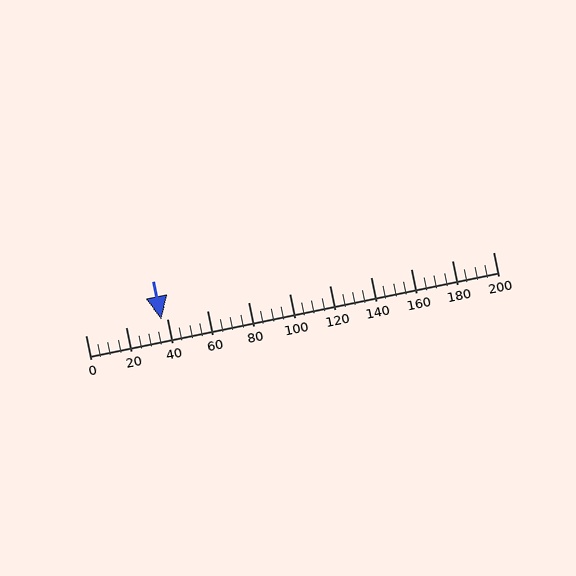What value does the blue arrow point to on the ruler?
The blue arrow points to approximately 37.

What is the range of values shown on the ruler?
The ruler shows values from 0 to 200.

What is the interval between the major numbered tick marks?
The major tick marks are spaced 20 units apart.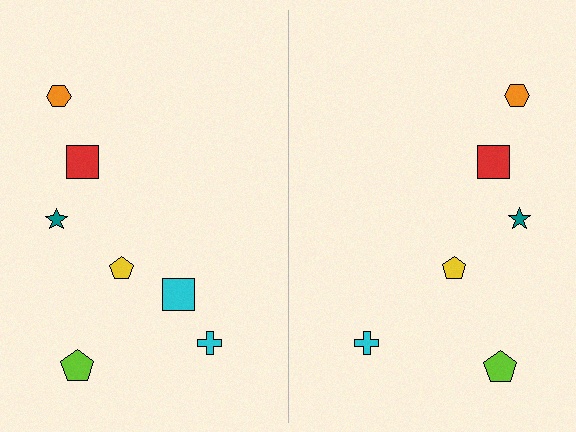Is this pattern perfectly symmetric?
No, the pattern is not perfectly symmetric. A cyan square is missing from the right side.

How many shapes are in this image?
There are 13 shapes in this image.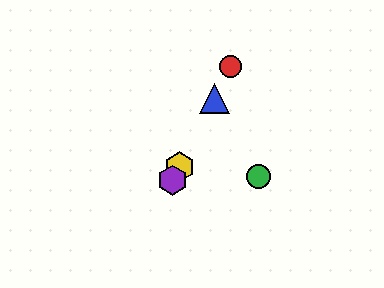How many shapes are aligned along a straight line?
4 shapes (the red circle, the blue triangle, the yellow hexagon, the purple hexagon) are aligned along a straight line.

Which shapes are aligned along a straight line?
The red circle, the blue triangle, the yellow hexagon, the purple hexagon are aligned along a straight line.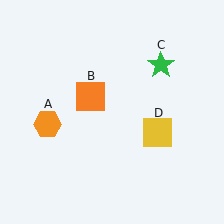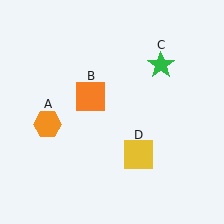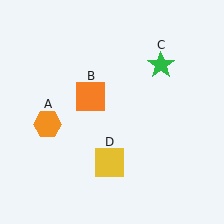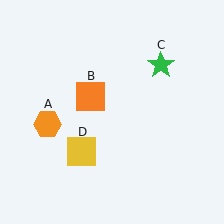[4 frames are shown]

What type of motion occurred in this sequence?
The yellow square (object D) rotated clockwise around the center of the scene.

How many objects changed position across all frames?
1 object changed position: yellow square (object D).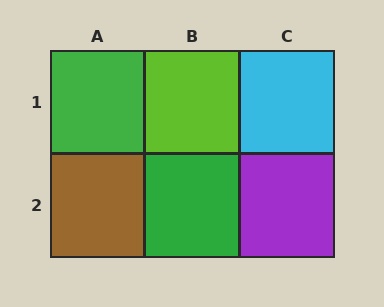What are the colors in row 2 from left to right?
Brown, green, purple.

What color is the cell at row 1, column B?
Lime.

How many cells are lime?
1 cell is lime.